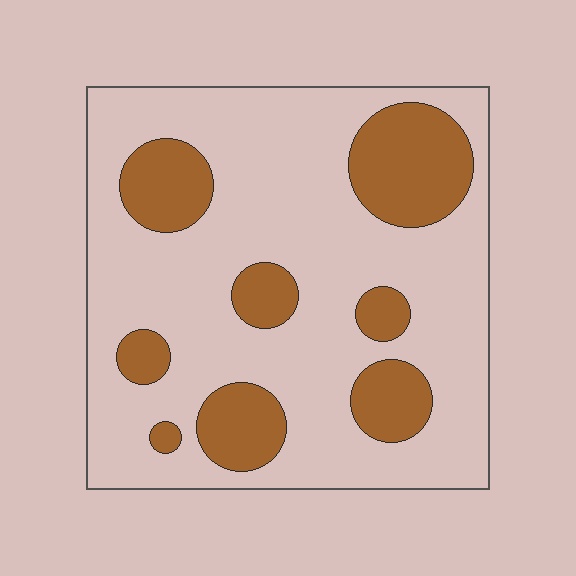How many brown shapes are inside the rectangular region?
8.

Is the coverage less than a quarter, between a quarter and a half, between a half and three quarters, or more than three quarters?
Less than a quarter.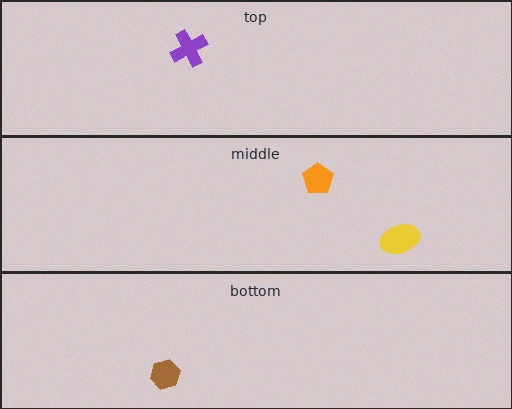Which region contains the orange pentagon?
The middle region.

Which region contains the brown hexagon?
The bottom region.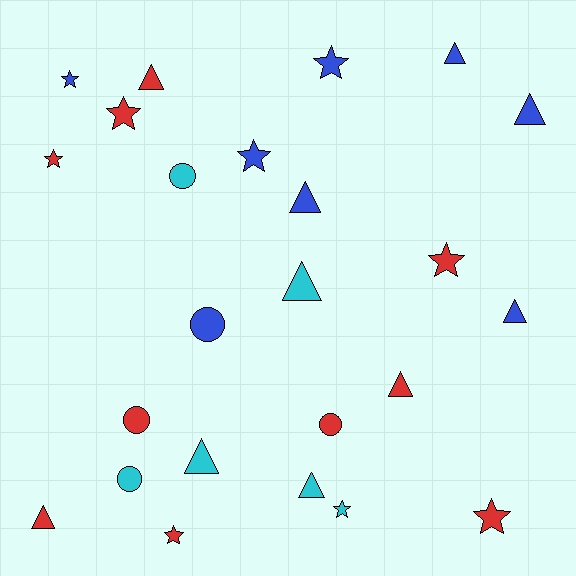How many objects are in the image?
There are 24 objects.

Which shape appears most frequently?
Triangle, with 10 objects.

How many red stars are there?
There are 5 red stars.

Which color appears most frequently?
Red, with 10 objects.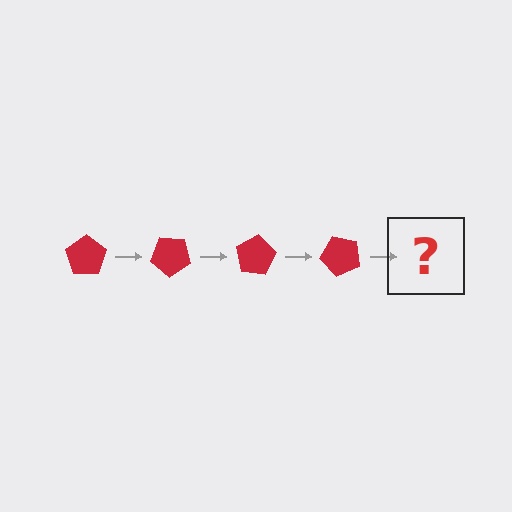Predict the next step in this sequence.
The next step is a red pentagon rotated 160 degrees.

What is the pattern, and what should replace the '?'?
The pattern is that the pentagon rotates 40 degrees each step. The '?' should be a red pentagon rotated 160 degrees.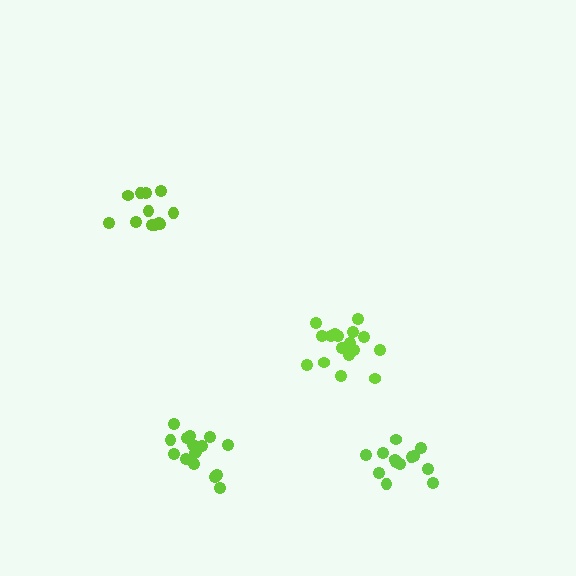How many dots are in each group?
Group 1: 16 dots, Group 2: 12 dots, Group 3: 17 dots, Group 4: 13 dots (58 total).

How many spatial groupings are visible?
There are 4 spatial groupings.